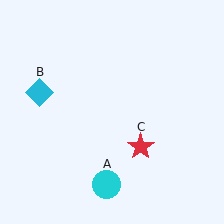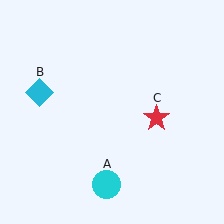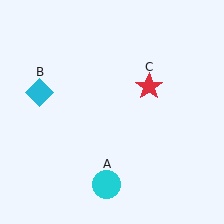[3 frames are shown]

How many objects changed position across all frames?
1 object changed position: red star (object C).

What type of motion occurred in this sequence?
The red star (object C) rotated counterclockwise around the center of the scene.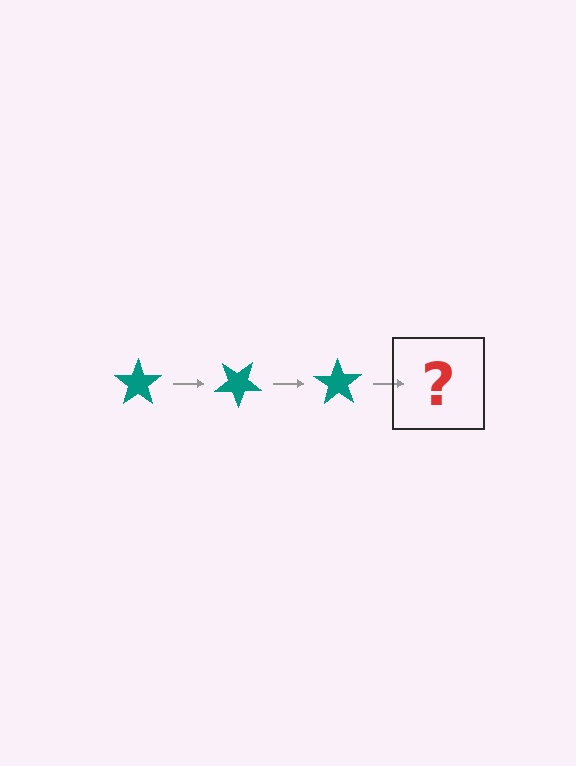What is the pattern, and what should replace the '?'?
The pattern is that the star rotates 35 degrees each step. The '?' should be a teal star rotated 105 degrees.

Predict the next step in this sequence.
The next step is a teal star rotated 105 degrees.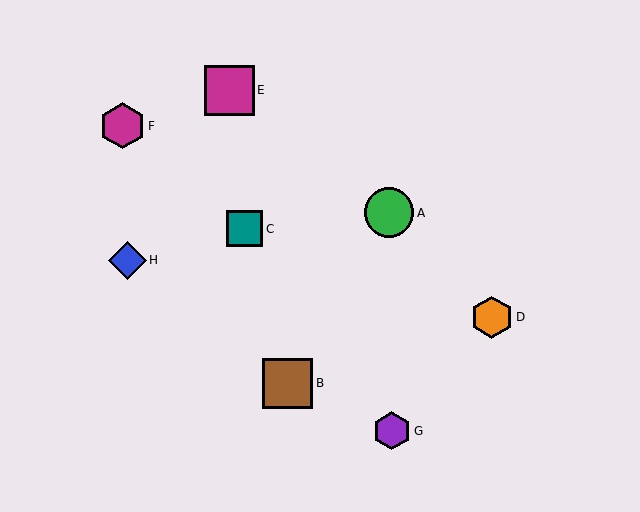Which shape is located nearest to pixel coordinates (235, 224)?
The teal square (labeled C) at (245, 229) is nearest to that location.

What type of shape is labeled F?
Shape F is a magenta hexagon.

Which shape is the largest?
The brown square (labeled B) is the largest.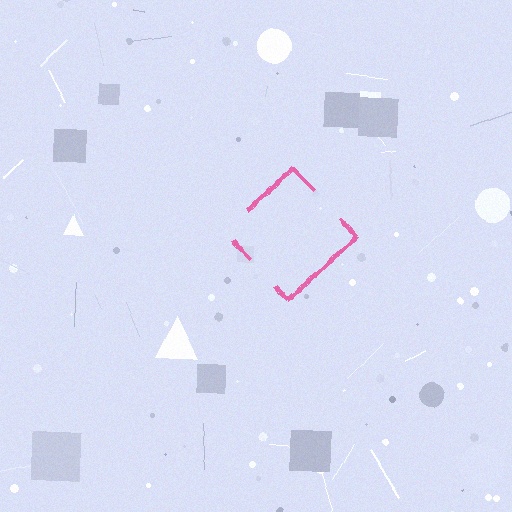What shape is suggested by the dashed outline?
The dashed outline suggests a diamond.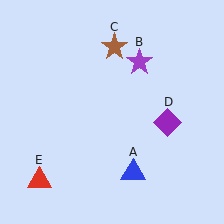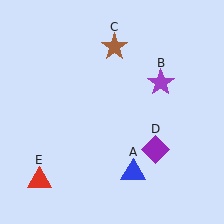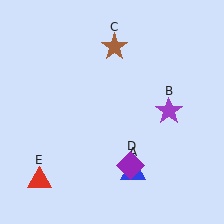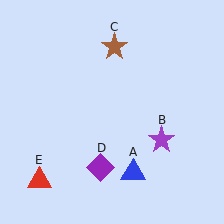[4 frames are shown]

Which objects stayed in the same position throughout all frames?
Blue triangle (object A) and brown star (object C) and red triangle (object E) remained stationary.